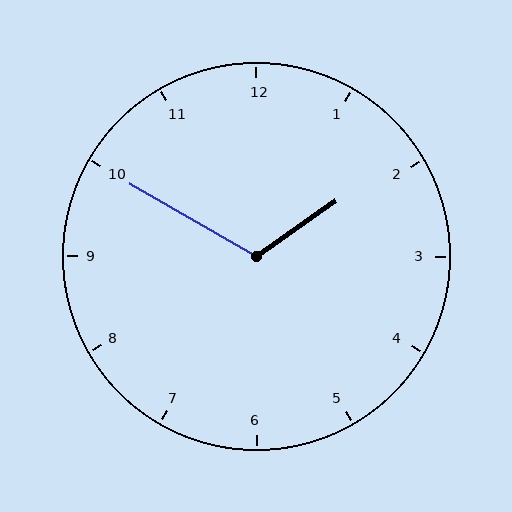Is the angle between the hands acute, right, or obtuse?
It is obtuse.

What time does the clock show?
1:50.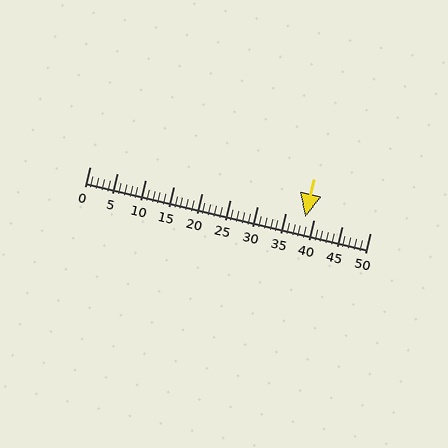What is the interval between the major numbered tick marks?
The major tick marks are spaced 5 units apart.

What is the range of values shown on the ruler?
The ruler shows values from 0 to 50.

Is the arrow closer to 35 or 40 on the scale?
The arrow is closer to 40.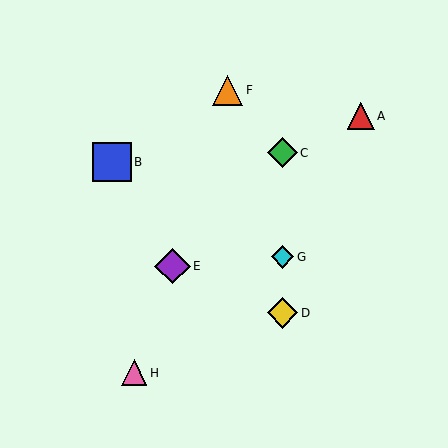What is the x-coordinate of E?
Object E is at x≈172.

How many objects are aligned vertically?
3 objects (C, D, G) are aligned vertically.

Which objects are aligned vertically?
Objects C, D, G are aligned vertically.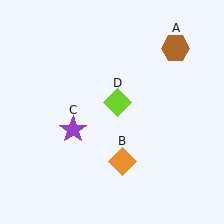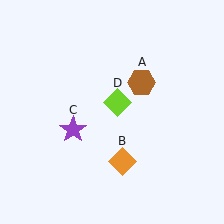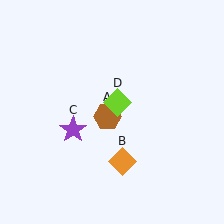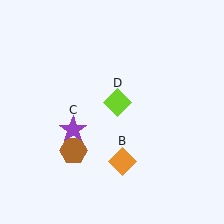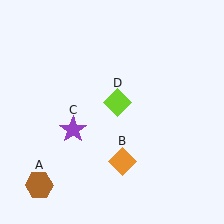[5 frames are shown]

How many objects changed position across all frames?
1 object changed position: brown hexagon (object A).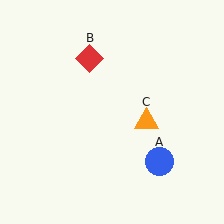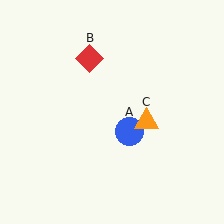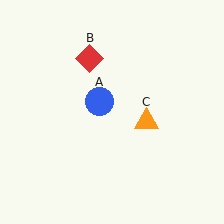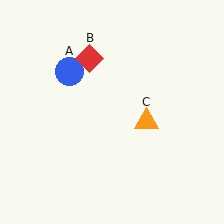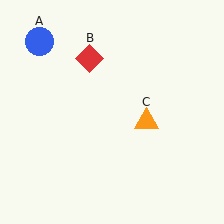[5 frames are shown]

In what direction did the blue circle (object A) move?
The blue circle (object A) moved up and to the left.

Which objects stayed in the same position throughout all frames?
Red diamond (object B) and orange triangle (object C) remained stationary.